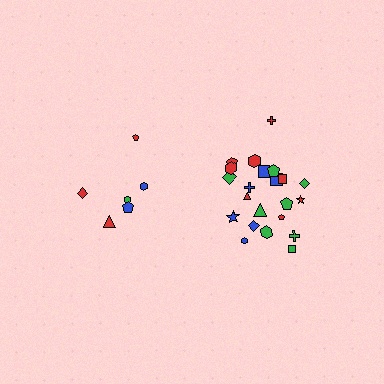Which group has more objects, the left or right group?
The right group.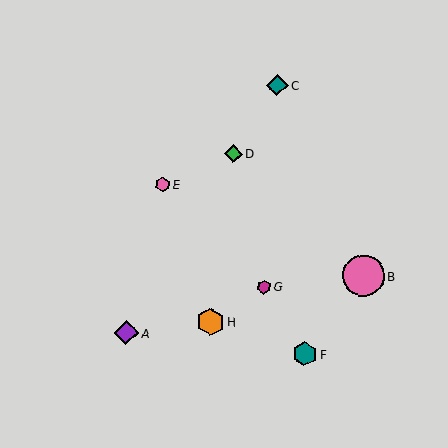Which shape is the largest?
The pink circle (labeled B) is the largest.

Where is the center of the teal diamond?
The center of the teal diamond is at (277, 85).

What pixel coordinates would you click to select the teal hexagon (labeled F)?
Click at (305, 354) to select the teal hexagon F.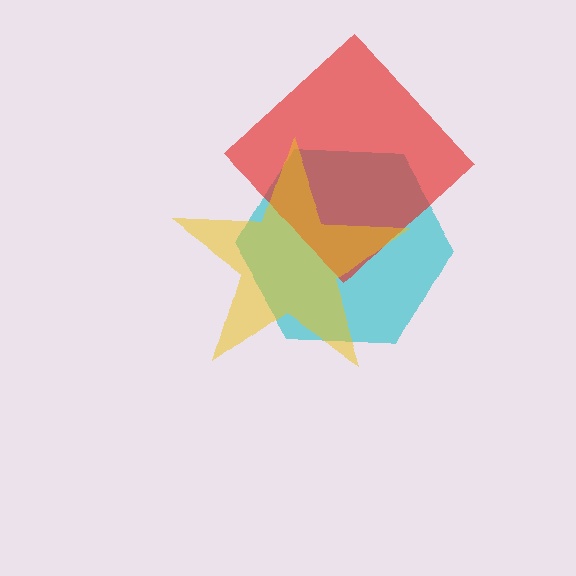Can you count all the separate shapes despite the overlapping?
Yes, there are 3 separate shapes.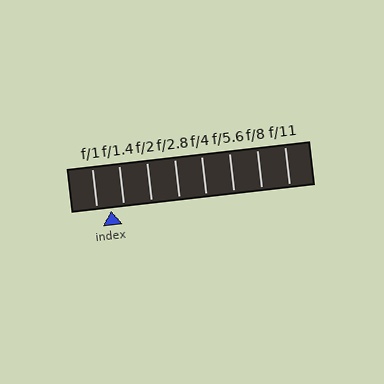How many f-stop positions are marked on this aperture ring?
There are 8 f-stop positions marked.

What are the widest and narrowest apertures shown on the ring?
The widest aperture shown is f/1 and the narrowest is f/11.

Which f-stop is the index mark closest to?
The index mark is closest to f/1.4.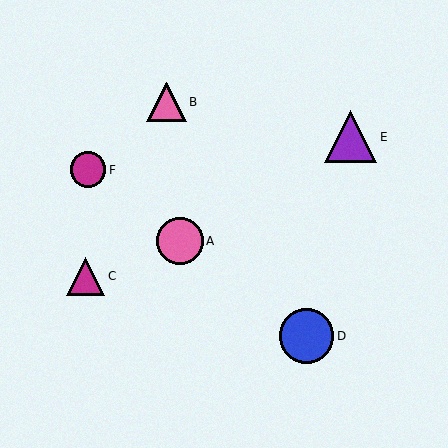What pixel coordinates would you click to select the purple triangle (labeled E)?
Click at (351, 137) to select the purple triangle E.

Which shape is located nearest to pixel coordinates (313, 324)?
The blue circle (labeled D) at (307, 336) is nearest to that location.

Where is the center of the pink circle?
The center of the pink circle is at (180, 241).